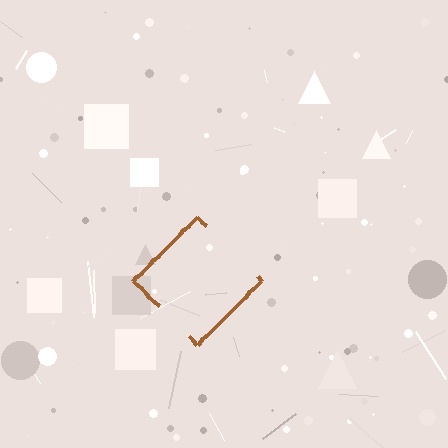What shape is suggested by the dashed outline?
The dashed outline suggests a diamond.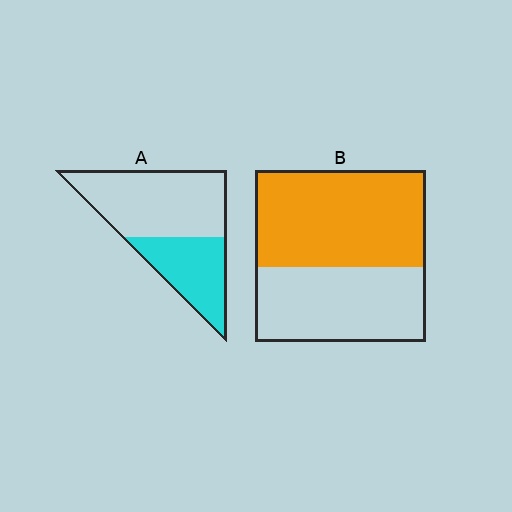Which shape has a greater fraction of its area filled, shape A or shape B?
Shape B.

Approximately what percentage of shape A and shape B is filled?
A is approximately 35% and B is approximately 55%.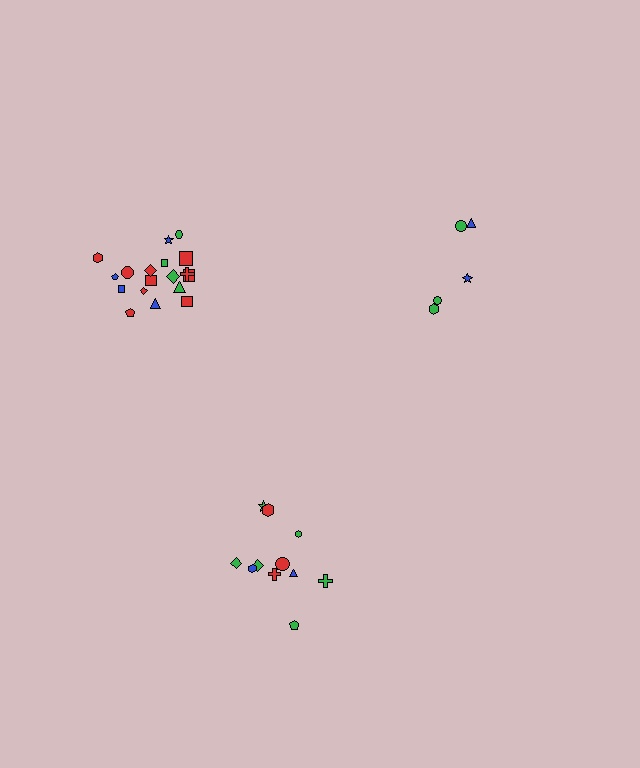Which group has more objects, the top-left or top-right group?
The top-left group.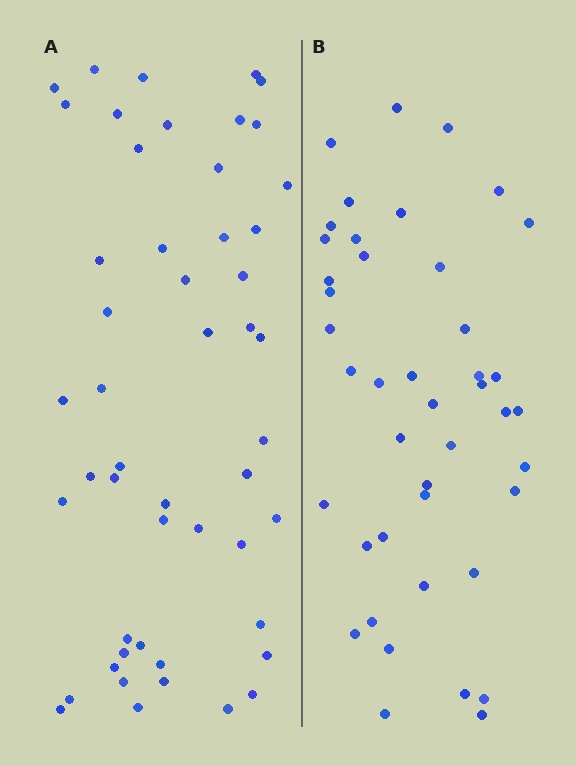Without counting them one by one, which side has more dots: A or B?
Region A (the left region) has more dots.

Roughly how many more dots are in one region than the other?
Region A has roughly 8 or so more dots than region B.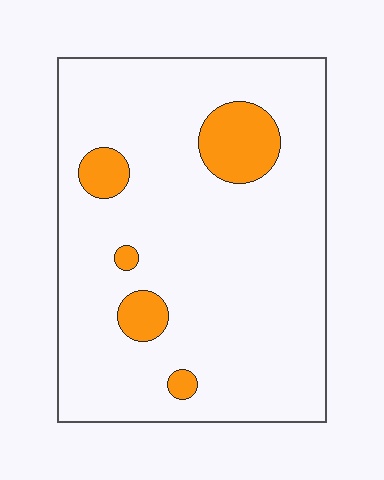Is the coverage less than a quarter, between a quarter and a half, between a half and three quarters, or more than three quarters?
Less than a quarter.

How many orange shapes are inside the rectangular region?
5.